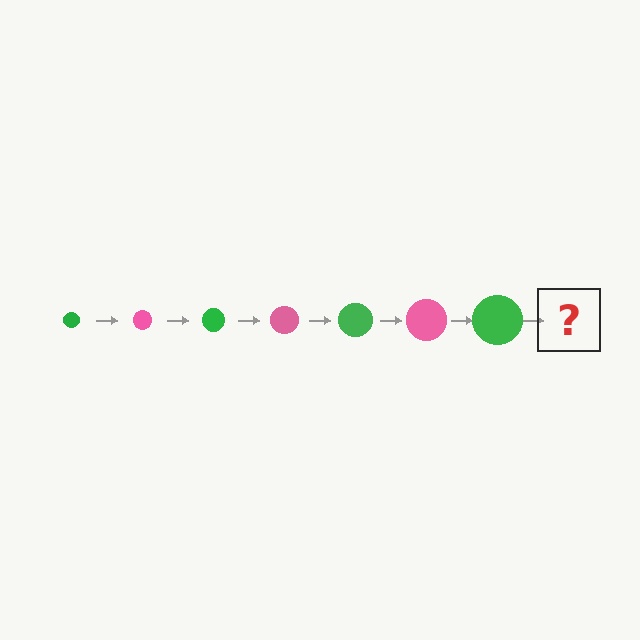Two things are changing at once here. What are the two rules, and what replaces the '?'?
The two rules are that the circle grows larger each step and the color cycles through green and pink. The '?' should be a pink circle, larger than the previous one.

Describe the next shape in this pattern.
It should be a pink circle, larger than the previous one.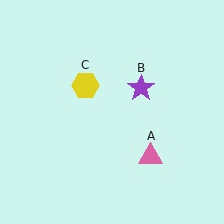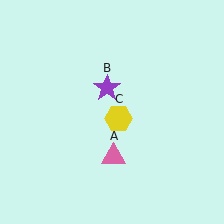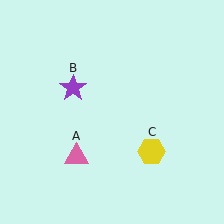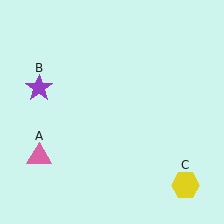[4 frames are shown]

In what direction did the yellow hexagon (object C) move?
The yellow hexagon (object C) moved down and to the right.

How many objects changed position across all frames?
3 objects changed position: pink triangle (object A), purple star (object B), yellow hexagon (object C).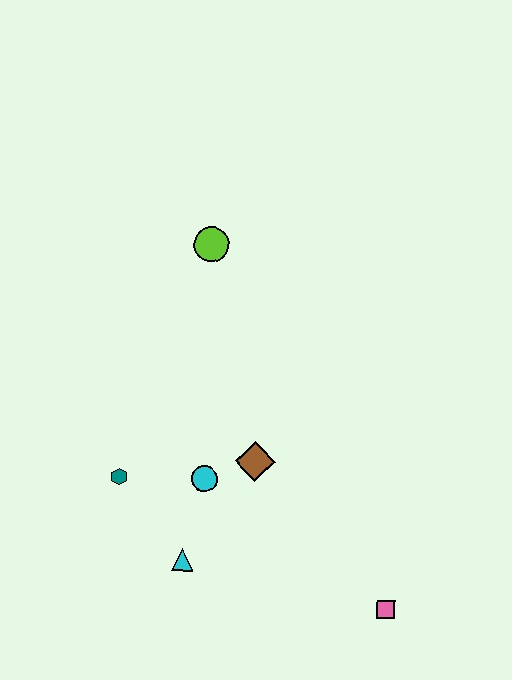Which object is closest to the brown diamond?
The cyan circle is closest to the brown diamond.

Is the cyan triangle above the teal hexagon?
No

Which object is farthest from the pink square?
The lime circle is farthest from the pink square.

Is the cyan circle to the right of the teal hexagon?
Yes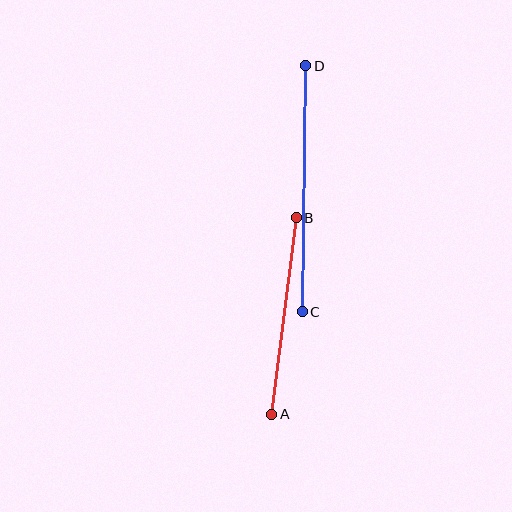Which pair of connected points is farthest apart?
Points C and D are farthest apart.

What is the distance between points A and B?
The distance is approximately 198 pixels.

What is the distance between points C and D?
The distance is approximately 246 pixels.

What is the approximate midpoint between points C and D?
The midpoint is at approximately (304, 189) pixels.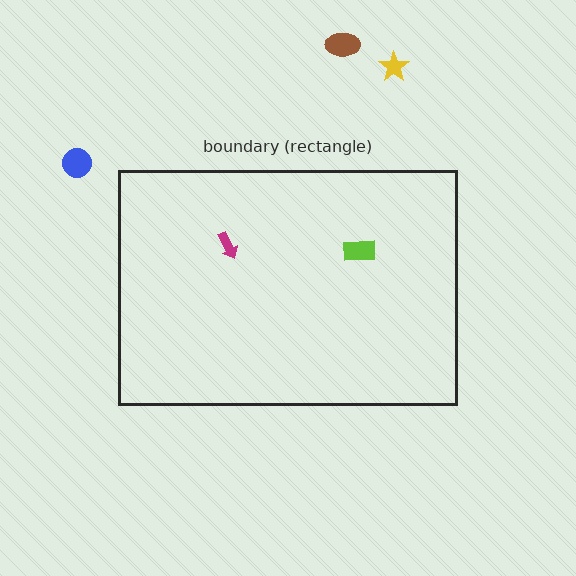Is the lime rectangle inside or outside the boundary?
Inside.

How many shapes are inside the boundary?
2 inside, 3 outside.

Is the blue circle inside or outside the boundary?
Outside.